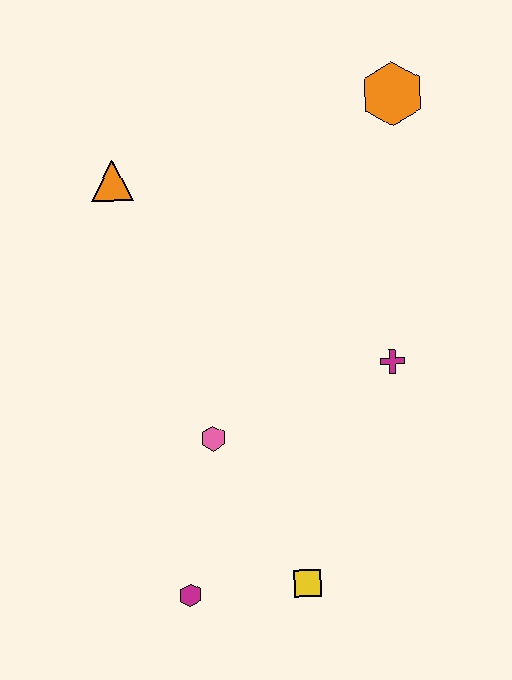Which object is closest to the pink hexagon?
The magenta hexagon is closest to the pink hexagon.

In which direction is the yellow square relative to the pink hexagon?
The yellow square is below the pink hexagon.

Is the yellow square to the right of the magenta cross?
No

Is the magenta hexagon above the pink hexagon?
No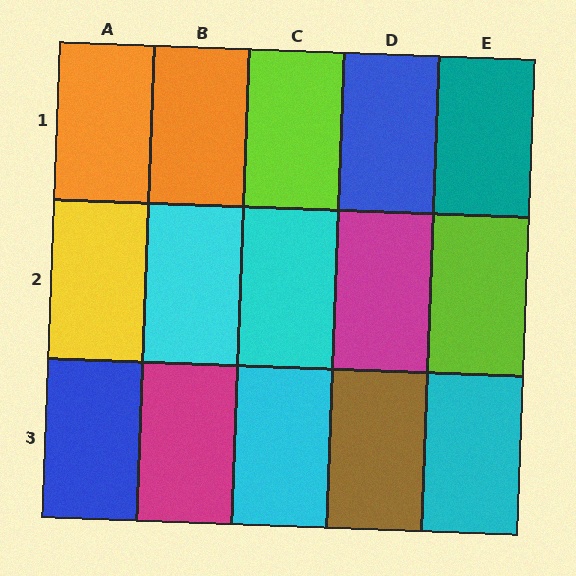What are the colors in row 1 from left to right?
Orange, orange, lime, blue, teal.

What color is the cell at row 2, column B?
Cyan.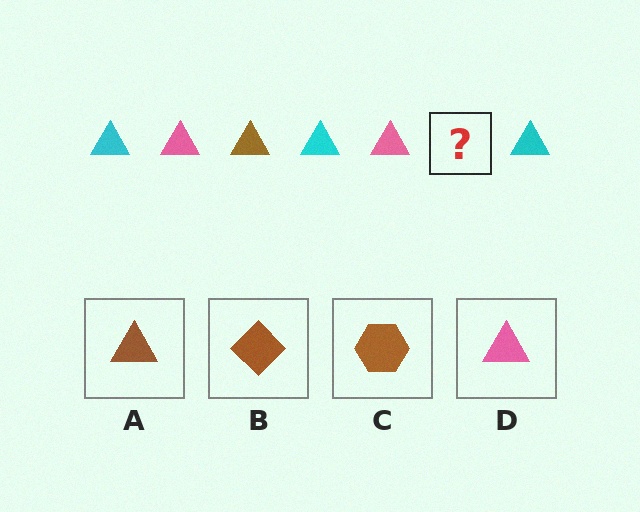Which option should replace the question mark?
Option A.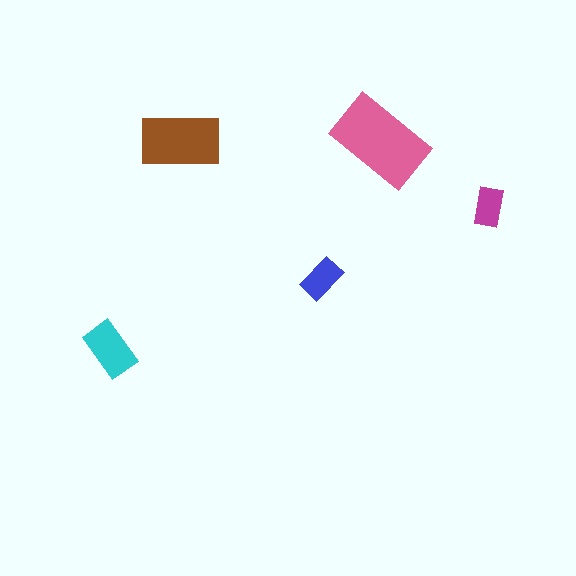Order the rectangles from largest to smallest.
the pink one, the brown one, the cyan one, the blue one, the magenta one.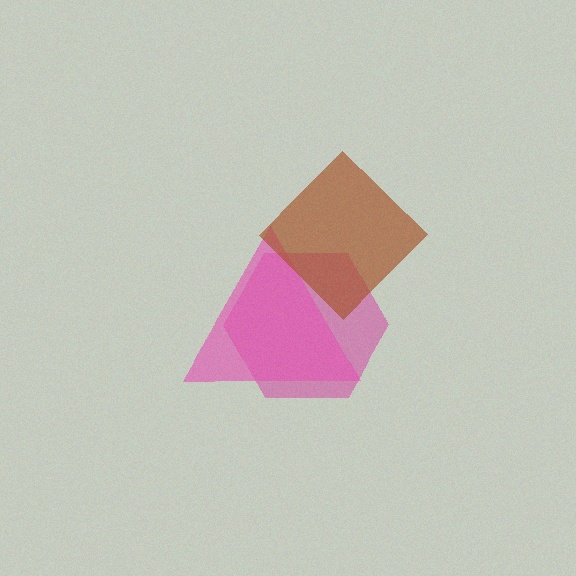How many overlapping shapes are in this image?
There are 3 overlapping shapes in the image.